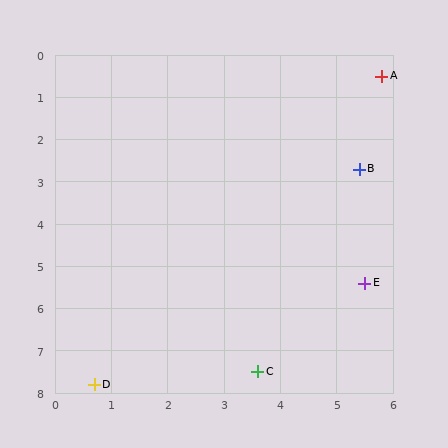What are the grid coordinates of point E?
Point E is at approximately (5.5, 5.4).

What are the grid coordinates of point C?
Point C is at approximately (3.6, 7.5).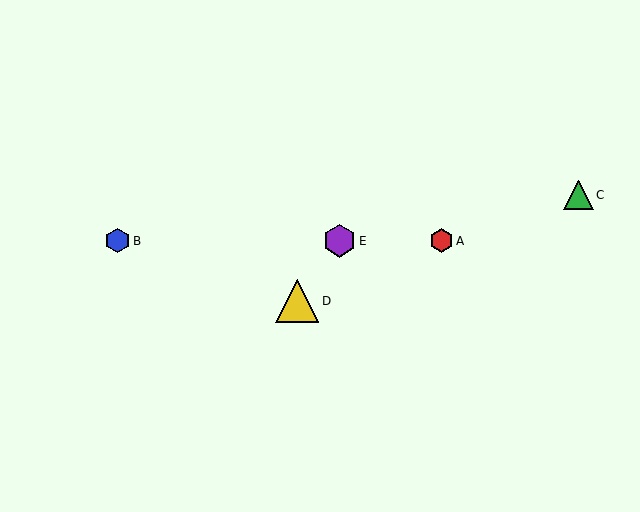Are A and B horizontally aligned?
Yes, both are at y≈241.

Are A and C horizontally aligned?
No, A is at y≈241 and C is at y≈195.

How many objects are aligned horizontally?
3 objects (A, B, E) are aligned horizontally.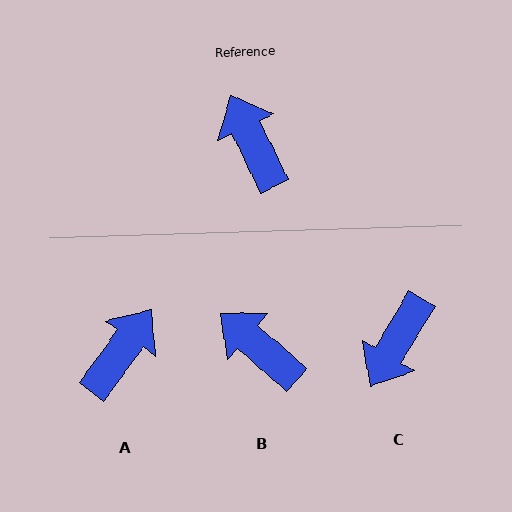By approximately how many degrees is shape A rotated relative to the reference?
Approximately 61 degrees clockwise.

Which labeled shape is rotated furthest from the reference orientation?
C, about 123 degrees away.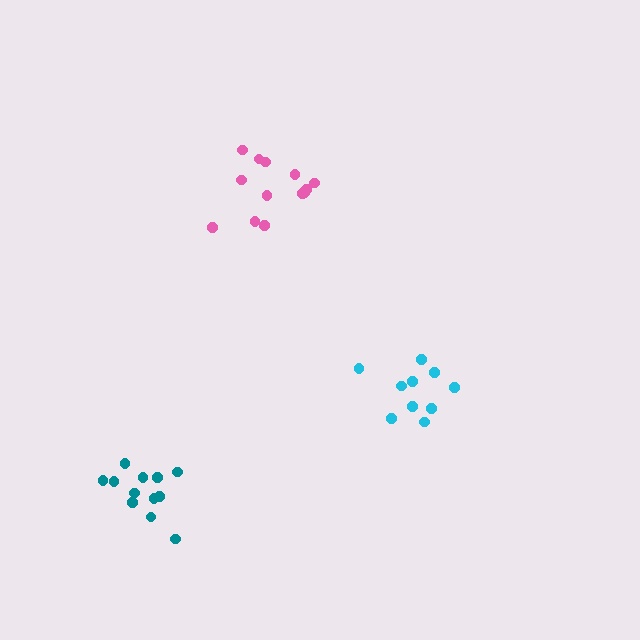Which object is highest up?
The pink cluster is topmost.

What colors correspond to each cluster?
The clusters are colored: cyan, pink, teal.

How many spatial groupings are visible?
There are 3 spatial groupings.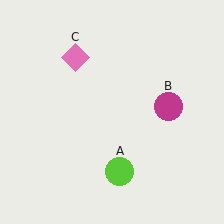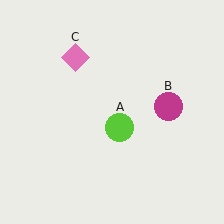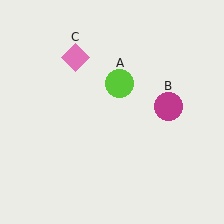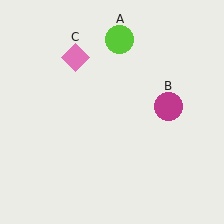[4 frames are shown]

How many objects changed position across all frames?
1 object changed position: lime circle (object A).